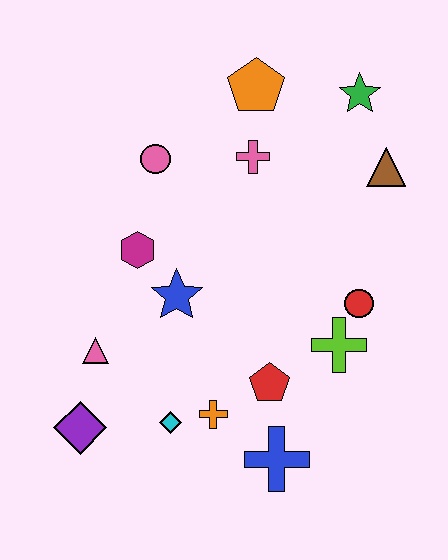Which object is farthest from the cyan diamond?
The green star is farthest from the cyan diamond.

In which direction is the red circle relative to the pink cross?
The red circle is below the pink cross.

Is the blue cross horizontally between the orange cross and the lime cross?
Yes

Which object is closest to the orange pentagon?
The pink cross is closest to the orange pentagon.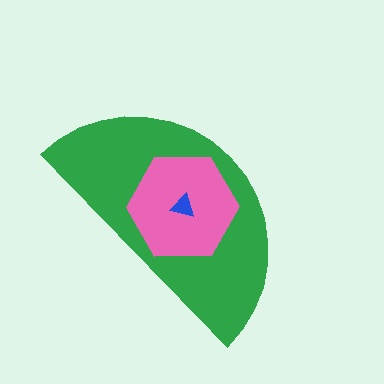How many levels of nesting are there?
3.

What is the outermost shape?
The green semicircle.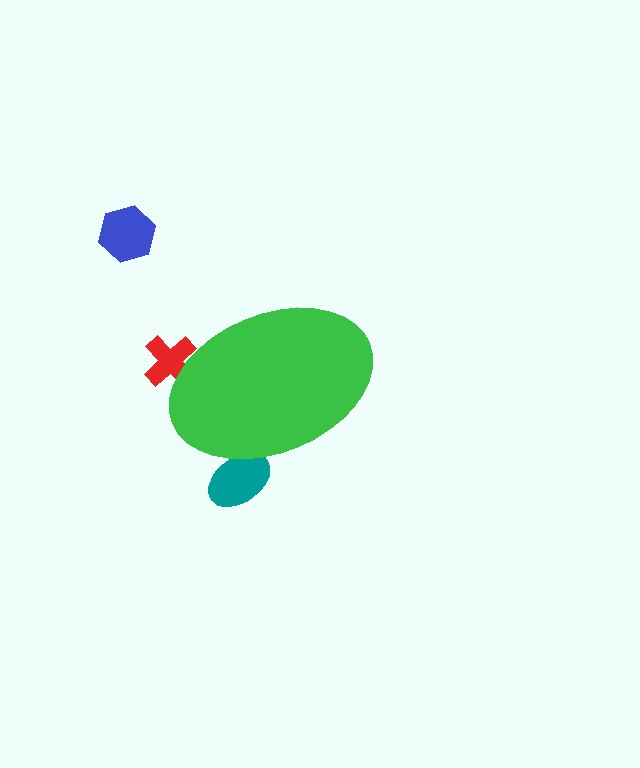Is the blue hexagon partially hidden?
No, the blue hexagon is fully visible.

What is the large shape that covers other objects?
A green ellipse.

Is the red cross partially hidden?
Yes, the red cross is partially hidden behind the green ellipse.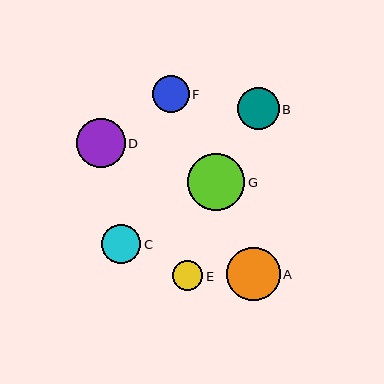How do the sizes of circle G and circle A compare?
Circle G and circle A are approximately the same size.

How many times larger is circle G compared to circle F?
Circle G is approximately 1.6 times the size of circle F.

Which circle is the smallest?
Circle E is the smallest with a size of approximately 31 pixels.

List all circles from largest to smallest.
From largest to smallest: G, A, D, B, C, F, E.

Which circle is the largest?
Circle G is the largest with a size of approximately 57 pixels.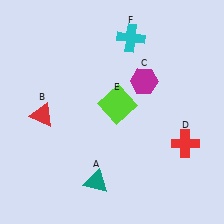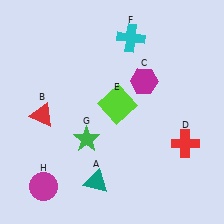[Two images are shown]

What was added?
A green star (G), a magenta circle (H) were added in Image 2.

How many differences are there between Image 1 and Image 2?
There are 2 differences between the two images.